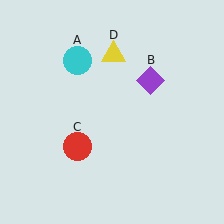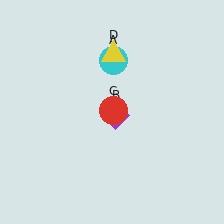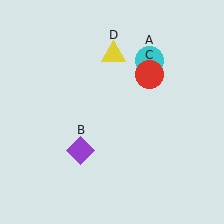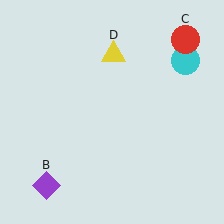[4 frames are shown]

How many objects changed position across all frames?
3 objects changed position: cyan circle (object A), purple diamond (object B), red circle (object C).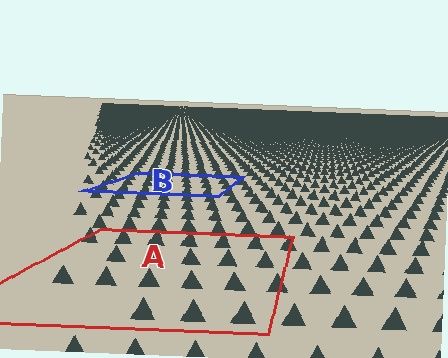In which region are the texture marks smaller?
The texture marks are smaller in region B, because it is farther away.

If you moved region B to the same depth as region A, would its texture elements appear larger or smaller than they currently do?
They would appear larger. At a closer depth, the same texture elements are projected at a bigger on-screen size.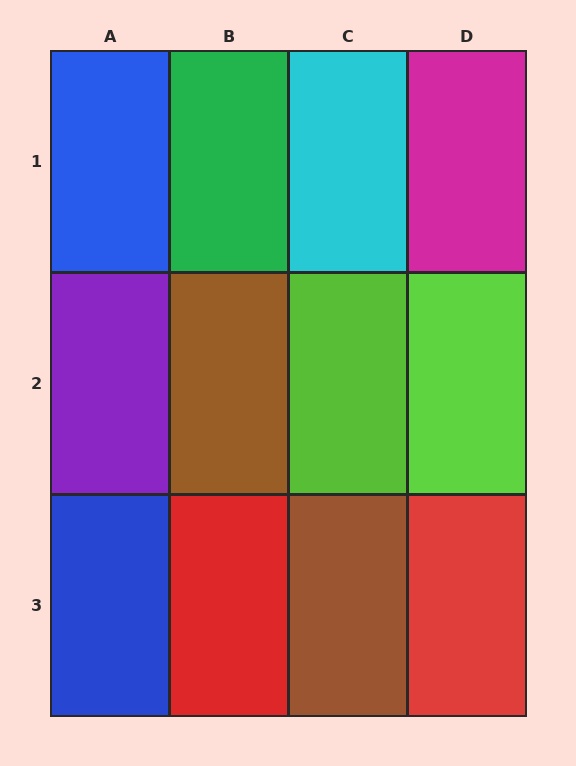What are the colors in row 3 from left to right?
Blue, red, brown, red.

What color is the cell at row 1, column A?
Blue.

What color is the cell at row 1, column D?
Magenta.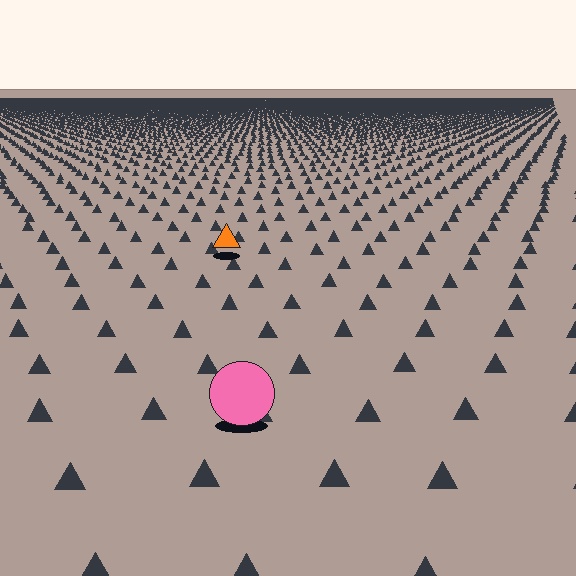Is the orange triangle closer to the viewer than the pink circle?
No. The pink circle is closer — you can tell from the texture gradient: the ground texture is coarser near it.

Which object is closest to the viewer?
The pink circle is closest. The texture marks near it are larger and more spread out.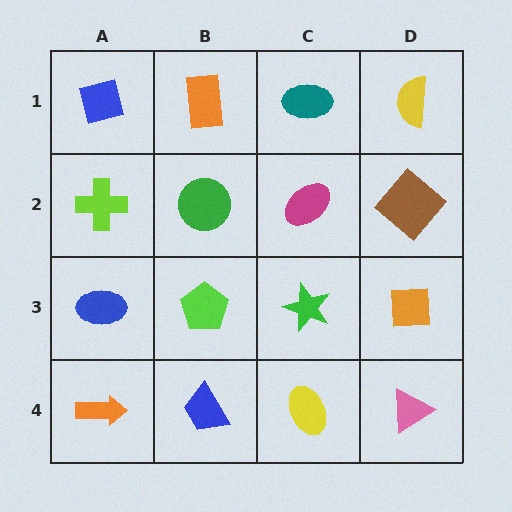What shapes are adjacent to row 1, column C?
A magenta ellipse (row 2, column C), an orange rectangle (row 1, column B), a yellow semicircle (row 1, column D).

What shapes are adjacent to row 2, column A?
A blue square (row 1, column A), a blue ellipse (row 3, column A), a green circle (row 2, column B).